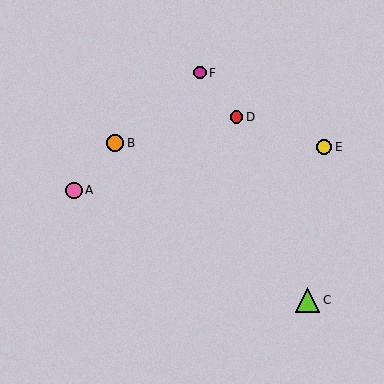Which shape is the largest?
The lime triangle (labeled C) is the largest.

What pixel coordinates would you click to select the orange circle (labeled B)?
Click at (115, 143) to select the orange circle B.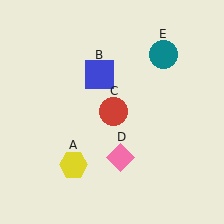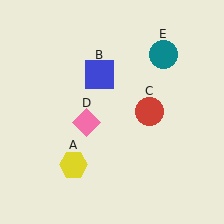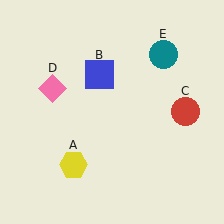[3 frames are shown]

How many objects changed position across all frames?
2 objects changed position: red circle (object C), pink diamond (object D).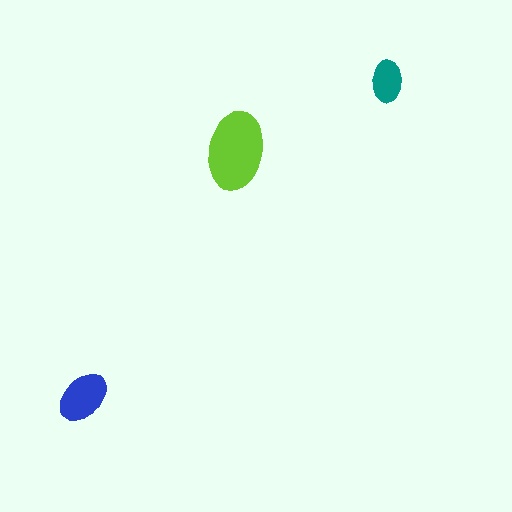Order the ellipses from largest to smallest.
the lime one, the blue one, the teal one.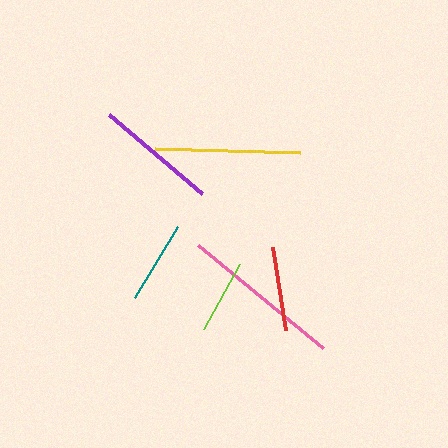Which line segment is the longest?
The pink line is the longest at approximately 162 pixels.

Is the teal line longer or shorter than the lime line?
The teal line is longer than the lime line.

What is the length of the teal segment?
The teal segment is approximately 83 pixels long.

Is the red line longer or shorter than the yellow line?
The yellow line is longer than the red line.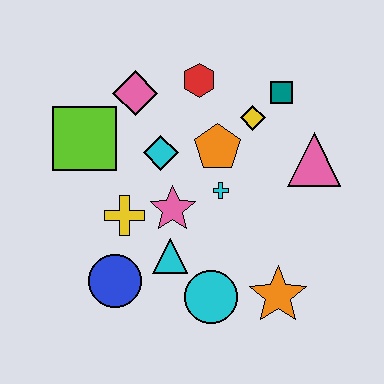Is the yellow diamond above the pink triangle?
Yes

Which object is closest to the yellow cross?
The pink star is closest to the yellow cross.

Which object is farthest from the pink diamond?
The orange star is farthest from the pink diamond.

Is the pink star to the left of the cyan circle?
Yes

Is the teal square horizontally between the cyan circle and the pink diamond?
No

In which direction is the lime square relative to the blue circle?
The lime square is above the blue circle.